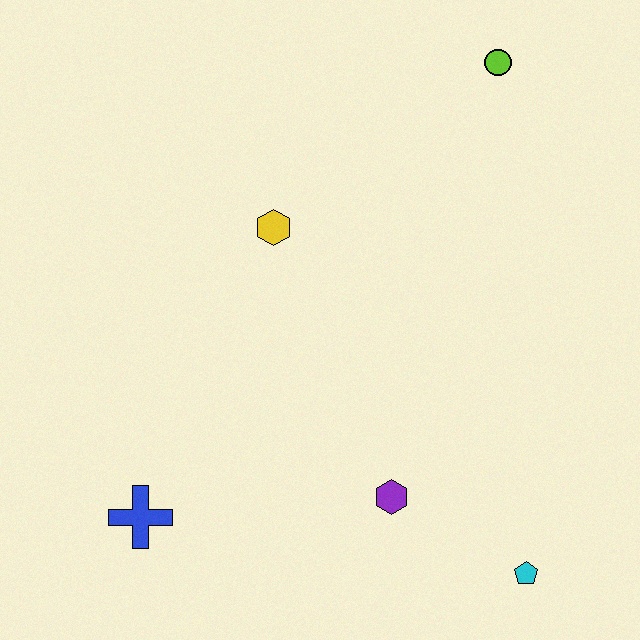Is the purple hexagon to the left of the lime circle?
Yes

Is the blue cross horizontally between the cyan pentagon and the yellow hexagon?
No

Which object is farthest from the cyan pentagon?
The lime circle is farthest from the cyan pentagon.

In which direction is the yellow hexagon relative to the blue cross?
The yellow hexagon is above the blue cross.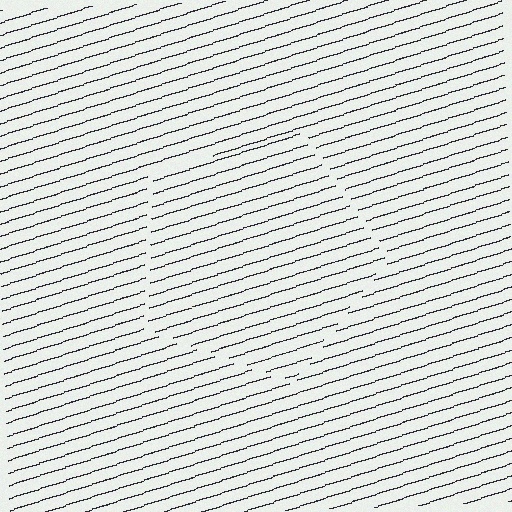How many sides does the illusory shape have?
5 sides — the line-ends trace a pentagon.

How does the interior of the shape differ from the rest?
The interior of the shape contains the same grating, shifted by half a period — the contour is defined by the phase discontinuity where line-ends from the inner and outer gratings abut.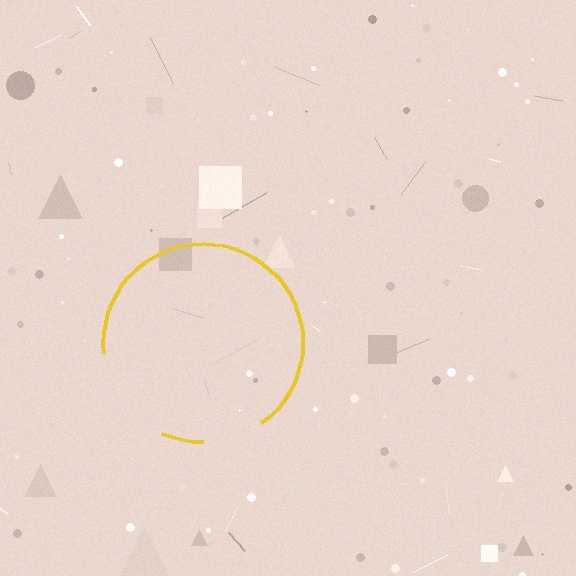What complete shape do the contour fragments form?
The contour fragments form a circle.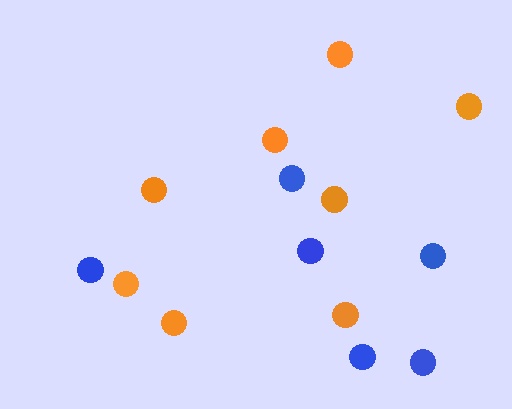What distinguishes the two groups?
There are 2 groups: one group of blue circles (6) and one group of orange circles (8).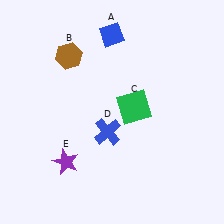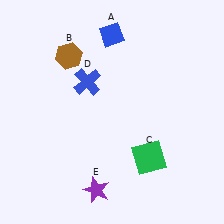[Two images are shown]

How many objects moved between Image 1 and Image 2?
3 objects moved between the two images.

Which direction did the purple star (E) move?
The purple star (E) moved right.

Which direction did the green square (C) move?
The green square (C) moved down.